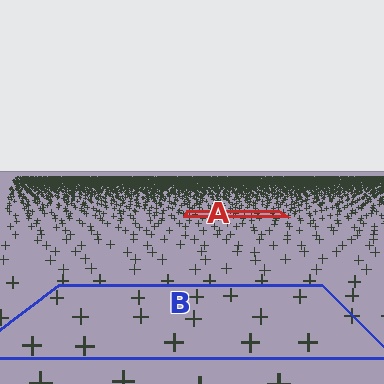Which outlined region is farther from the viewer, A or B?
Region A is farther from the viewer — the texture elements inside it appear smaller and more densely packed.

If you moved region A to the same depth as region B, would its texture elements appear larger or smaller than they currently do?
They would appear larger. At a closer depth, the same texture elements are projected at a bigger on-screen size.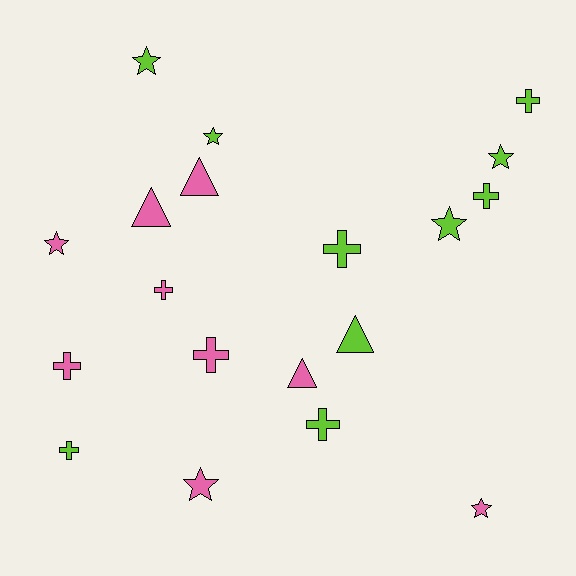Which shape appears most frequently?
Cross, with 8 objects.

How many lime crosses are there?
There are 5 lime crosses.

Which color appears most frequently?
Lime, with 10 objects.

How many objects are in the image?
There are 19 objects.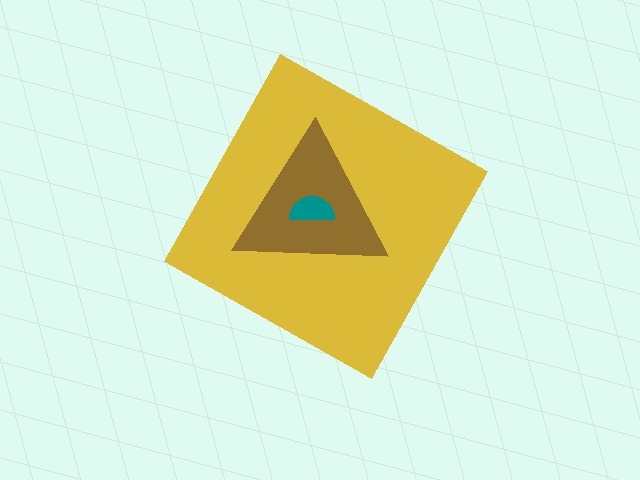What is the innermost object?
The teal semicircle.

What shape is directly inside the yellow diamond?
The brown triangle.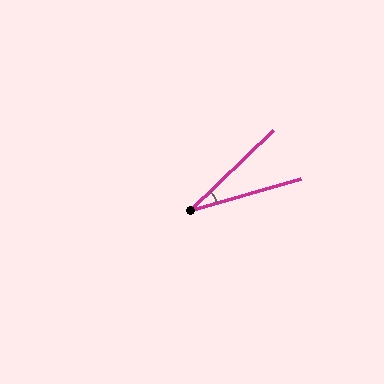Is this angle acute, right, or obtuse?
It is acute.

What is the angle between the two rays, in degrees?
Approximately 28 degrees.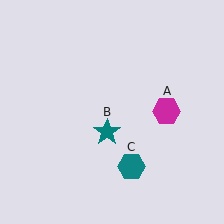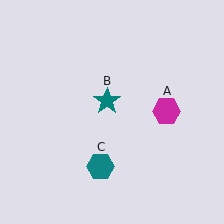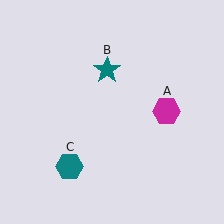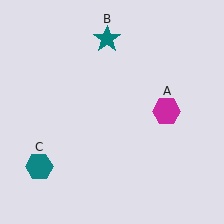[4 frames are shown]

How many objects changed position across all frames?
2 objects changed position: teal star (object B), teal hexagon (object C).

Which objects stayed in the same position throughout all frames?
Magenta hexagon (object A) remained stationary.